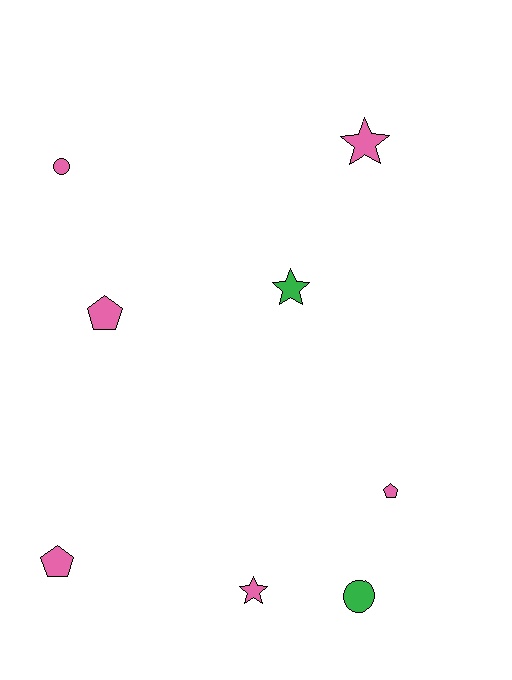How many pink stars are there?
There are 2 pink stars.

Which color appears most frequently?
Pink, with 6 objects.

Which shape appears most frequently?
Star, with 3 objects.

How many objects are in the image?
There are 8 objects.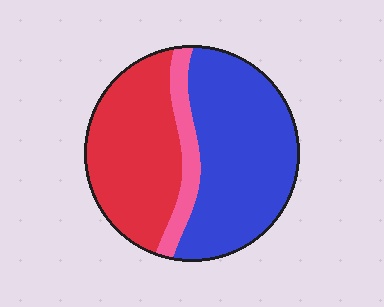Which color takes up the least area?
Pink, at roughly 10%.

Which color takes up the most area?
Blue, at roughly 50%.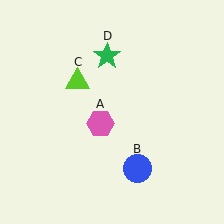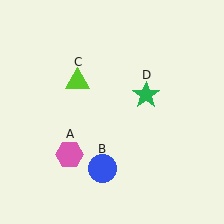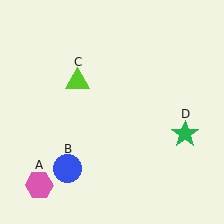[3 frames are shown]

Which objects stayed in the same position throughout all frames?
Lime triangle (object C) remained stationary.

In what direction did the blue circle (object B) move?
The blue circle (object B) moved left.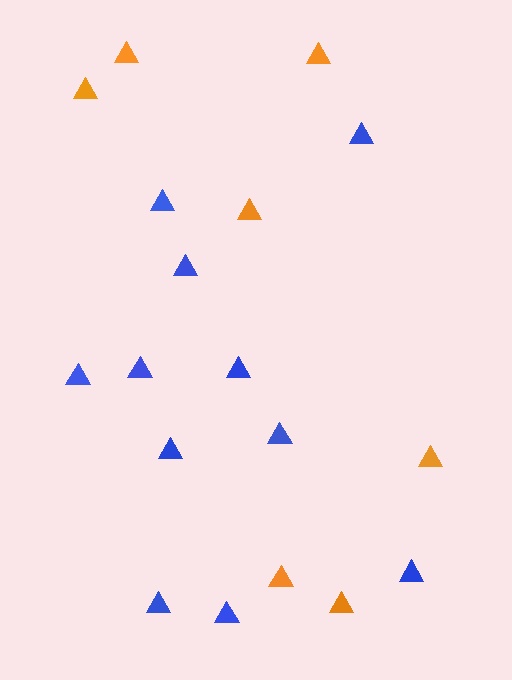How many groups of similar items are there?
There are 2 groups: one group of orange triangles (7) and one group of blue triangles (11).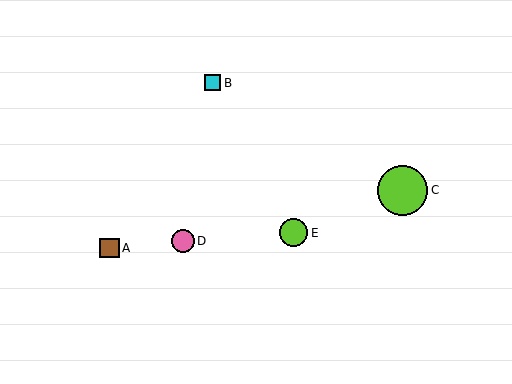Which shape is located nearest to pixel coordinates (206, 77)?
The cyan square (labeled B) at (213, 83) is nearest to that location.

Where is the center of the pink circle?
The center of the pink circle is at (183, 241).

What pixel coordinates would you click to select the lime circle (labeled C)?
Click at (403, 190) to select the lime circle C.